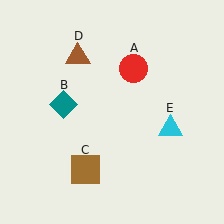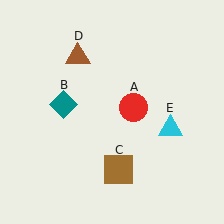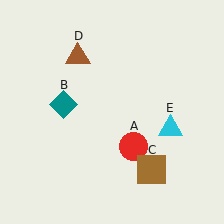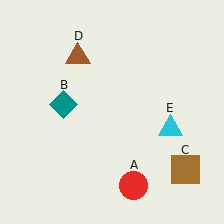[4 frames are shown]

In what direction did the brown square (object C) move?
The brown square (object C) moved right.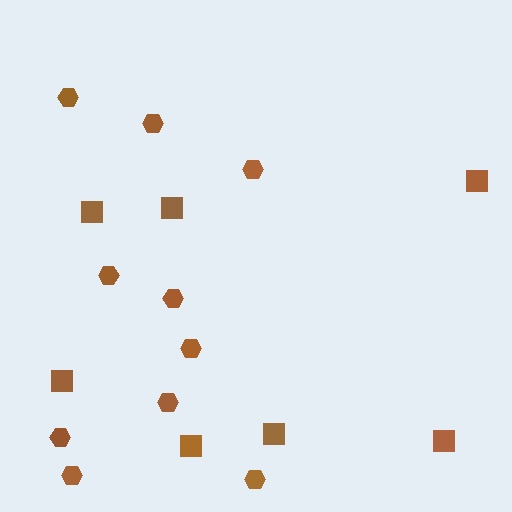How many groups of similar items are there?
There are 2 groups: one group of hexagons (10) and one group of squares (7).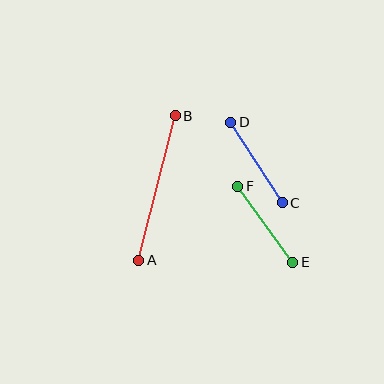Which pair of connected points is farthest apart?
Points A and B are farthest apart.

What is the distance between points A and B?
The distance is approximately 149 pixels.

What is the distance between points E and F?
The distance is approximately 94 pixels.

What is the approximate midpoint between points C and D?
The midpoint is at approximately (257, 163) pixels.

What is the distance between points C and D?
The distance is approximately 95 pixels.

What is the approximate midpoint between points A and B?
The midpoint is at approximately (157, 188) pixels.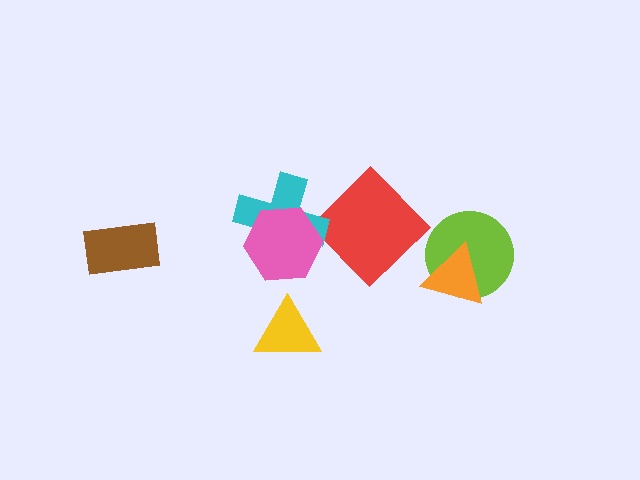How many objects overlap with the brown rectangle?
0 objects overlap with the brown rectangle.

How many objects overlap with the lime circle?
1 object overlaps with the lime circle.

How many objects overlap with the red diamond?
0 objects overlap with the red diamond.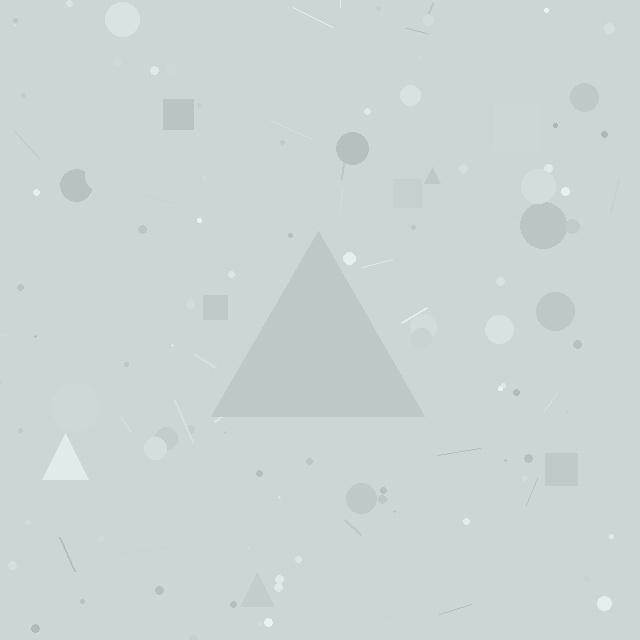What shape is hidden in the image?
A triangle is hidden in the image.